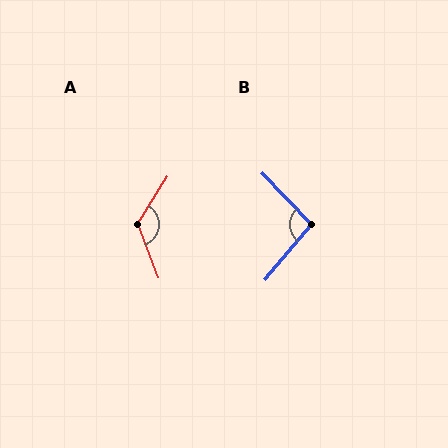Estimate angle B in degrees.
Approximately 96 degrees.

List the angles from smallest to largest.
B (96°), A (126°).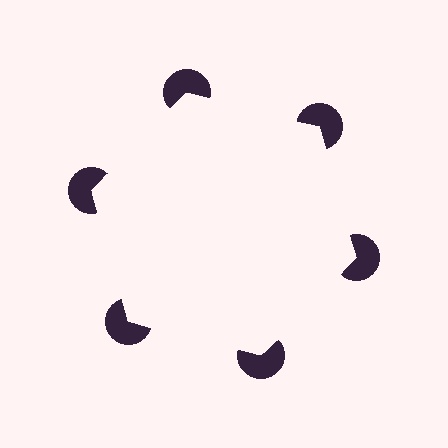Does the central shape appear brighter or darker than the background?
It typically appears slightly brighter than the background, even though no actual brightness change is drawn.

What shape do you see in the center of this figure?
An illusory hexagon — its edges are inferred from the aligned wedge cuts in the pac-man discs, not physically drawn.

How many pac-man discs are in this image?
There are 6 — one at each vertex of the illusory hexagon.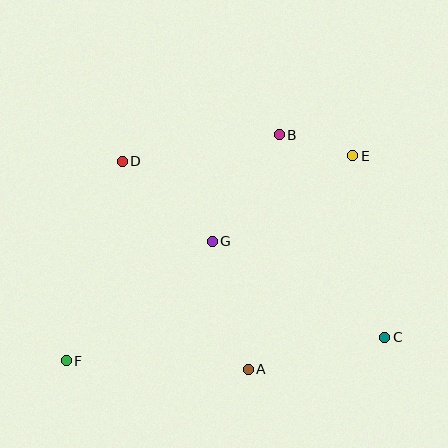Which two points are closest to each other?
Points B and E are closest to each other.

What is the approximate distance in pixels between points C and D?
The distance between C and D is approximately 316 pixels.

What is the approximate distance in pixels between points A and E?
The distance between A and E is approximately 238 pixels.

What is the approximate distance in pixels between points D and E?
The distance between D and E is approximately 231 pixels.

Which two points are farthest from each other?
Points E and F are farthest from each other.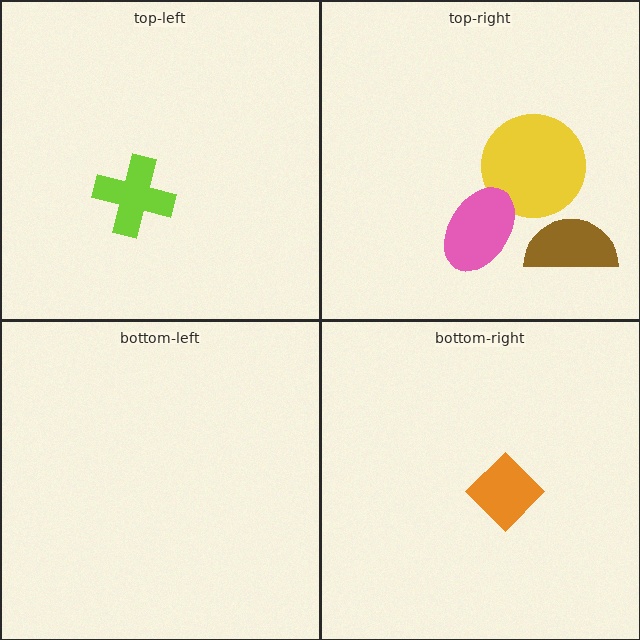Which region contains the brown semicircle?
The top-right region.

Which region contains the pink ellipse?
The top-right region.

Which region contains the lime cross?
The top-left region.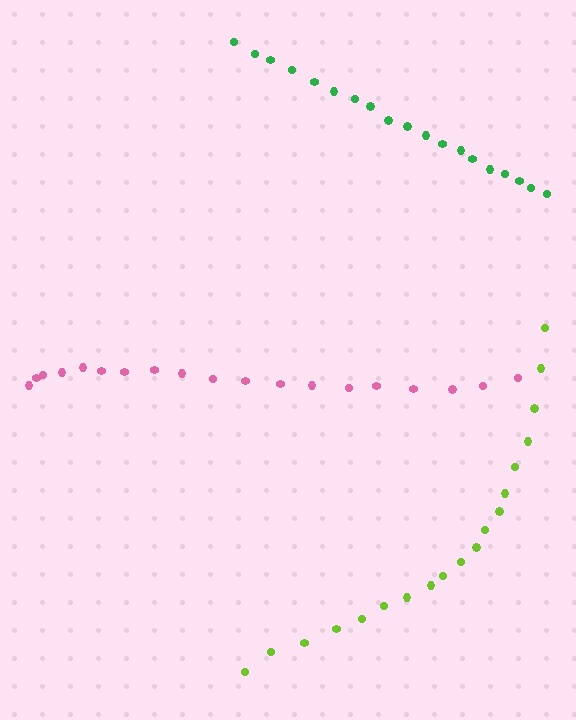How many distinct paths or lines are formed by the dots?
There are 3 distinct paths.